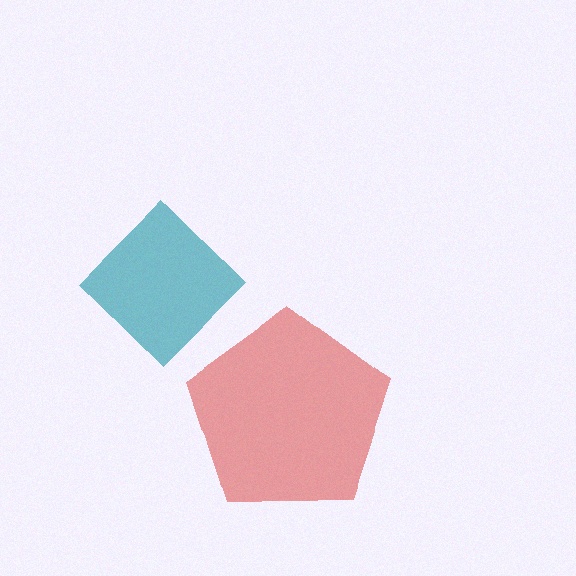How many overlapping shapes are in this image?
There are 2 overlapping shapes in the image.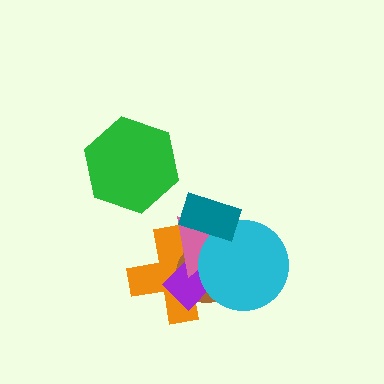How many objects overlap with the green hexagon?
0 objects overlap with the green hexagon.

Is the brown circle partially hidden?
Yes, it is partially covered by another shape.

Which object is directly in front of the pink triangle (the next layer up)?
The cyan circle is directly in front of the pink triangle.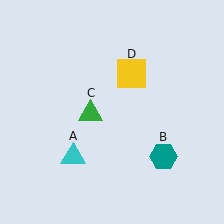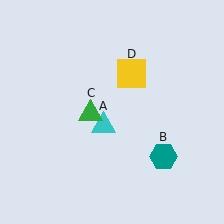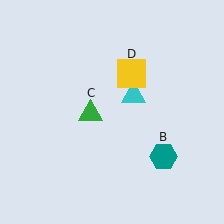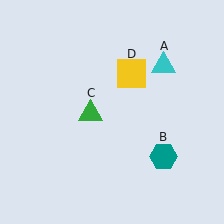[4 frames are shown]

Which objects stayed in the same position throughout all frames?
Teal hexagon (object B) and green triangle (object C) and yellow square (object D) remained stationary.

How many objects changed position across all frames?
1 object changed position: cyan triangle (object A).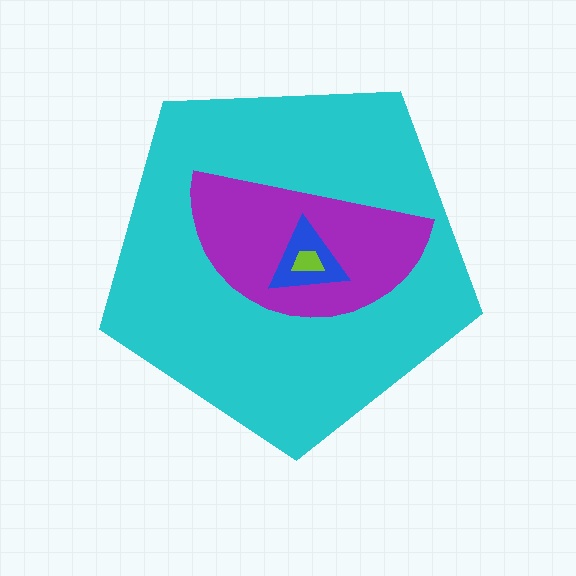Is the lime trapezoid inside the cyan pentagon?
Yes.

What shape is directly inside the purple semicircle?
The blue triangle.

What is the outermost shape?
The cyan pentagon.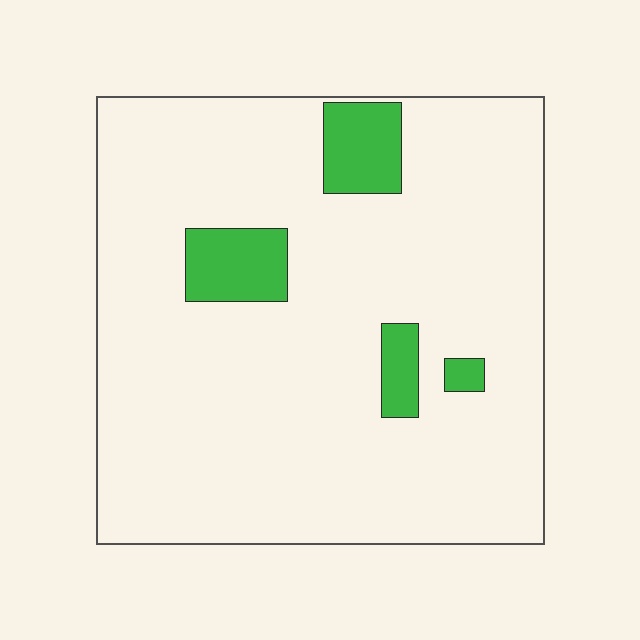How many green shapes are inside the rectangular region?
4.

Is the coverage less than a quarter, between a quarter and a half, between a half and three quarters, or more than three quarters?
Less than a quarter.